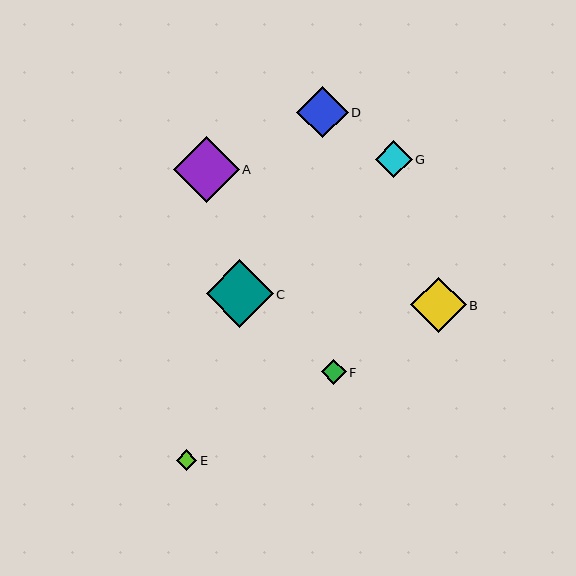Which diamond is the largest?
Diamond C is the largest with a size of approximately 67 pixels.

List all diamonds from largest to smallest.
From largest to smallest: C, A, B, D, G, F, E.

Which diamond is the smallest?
Diamond E is the smallest with a size of approximately 21 pixels.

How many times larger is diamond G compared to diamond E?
Diamond G is approximately 1.8 times the size of diamond E.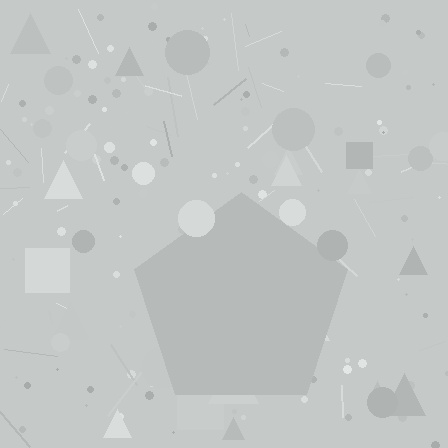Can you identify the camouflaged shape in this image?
The camouflaged shape is a pentagon.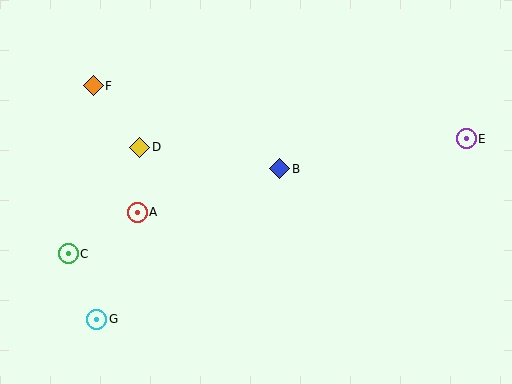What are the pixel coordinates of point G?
Point G is at (97, 319).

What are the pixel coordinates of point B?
Point B is at (280, 169).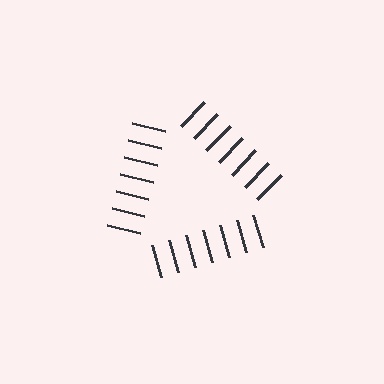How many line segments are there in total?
21 — 7 along each of the 3 edges.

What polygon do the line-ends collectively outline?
An illusory triangle — the line segments terminate on its edges but no continuous stroke is drawn.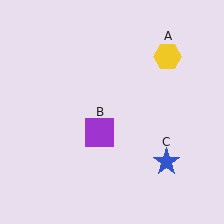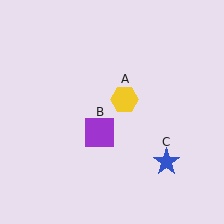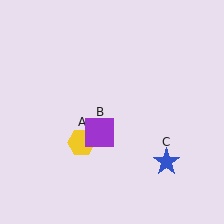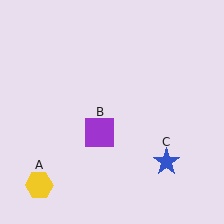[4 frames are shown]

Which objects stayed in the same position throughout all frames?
Purple square (object B) and blue star (object C) remained stationary.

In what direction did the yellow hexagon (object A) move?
The yellow hexagon (object A) moved down and to the left.